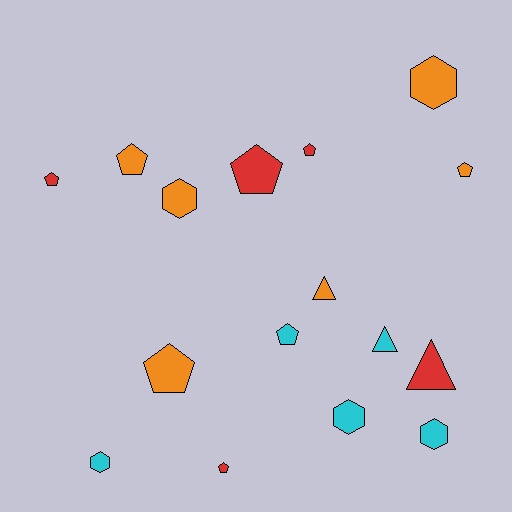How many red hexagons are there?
There are no red hexagons.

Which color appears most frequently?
Orange, with 6 objects.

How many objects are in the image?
There are 16 objects.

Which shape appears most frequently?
Pentagon, with 8 objects.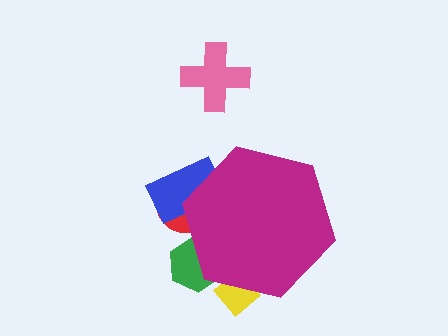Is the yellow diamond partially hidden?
Yes, the yellow diamond is partially hidden behind the magenta hexagon.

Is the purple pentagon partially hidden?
Yes, the purple pentagon is partially hidden behind the magenta hexagon.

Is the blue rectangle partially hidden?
Yes, the blue rectangle is partially hidden behind the magenta hexagon.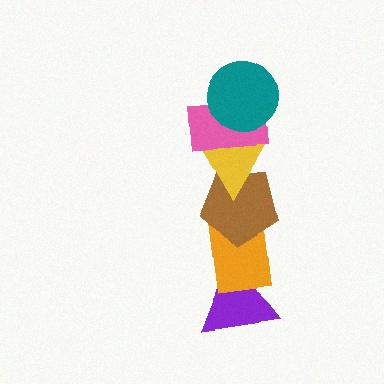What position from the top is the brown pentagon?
The brown pentagon is 4th from the top.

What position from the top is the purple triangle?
The purple triangle is 6th from the top.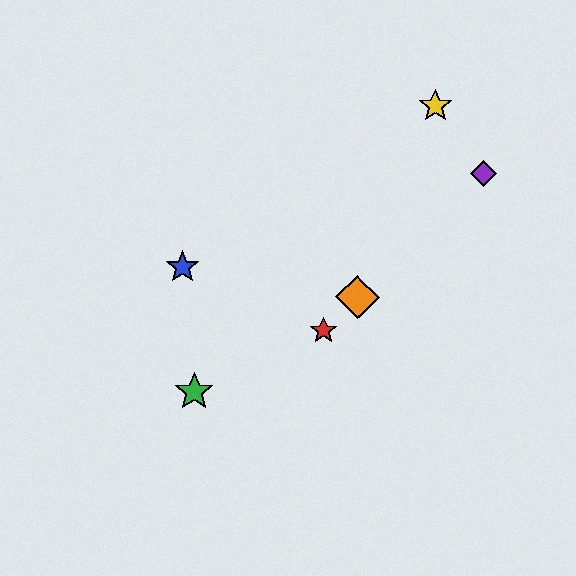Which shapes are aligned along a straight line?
The red star, the purple diamond, the orange diamond are aligned along a straight line.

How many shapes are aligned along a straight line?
3 shapes (the red star, the purple diamond, the orange diamond) are aligned along a straight line.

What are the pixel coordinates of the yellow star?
The yellow star is at (436, 106).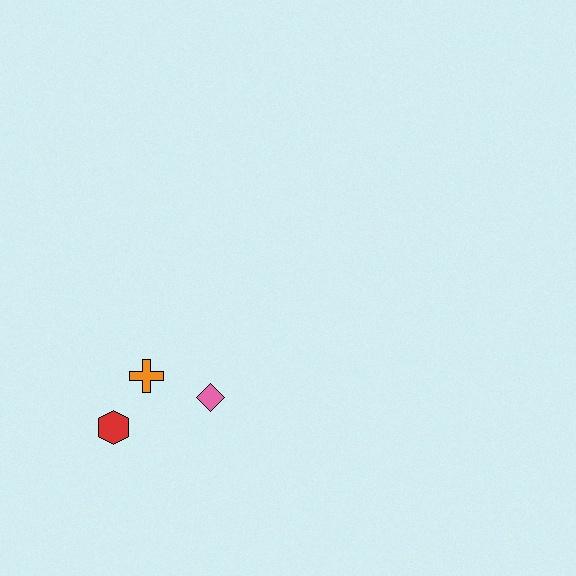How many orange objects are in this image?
There is 1 orange object.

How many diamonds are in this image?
There is 1 diamond.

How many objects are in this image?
There are 3 objects.